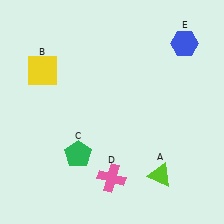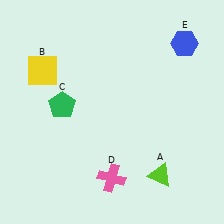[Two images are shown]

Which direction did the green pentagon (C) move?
The green pentagon (C) moved up.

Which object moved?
The green pentagon (C) moved up.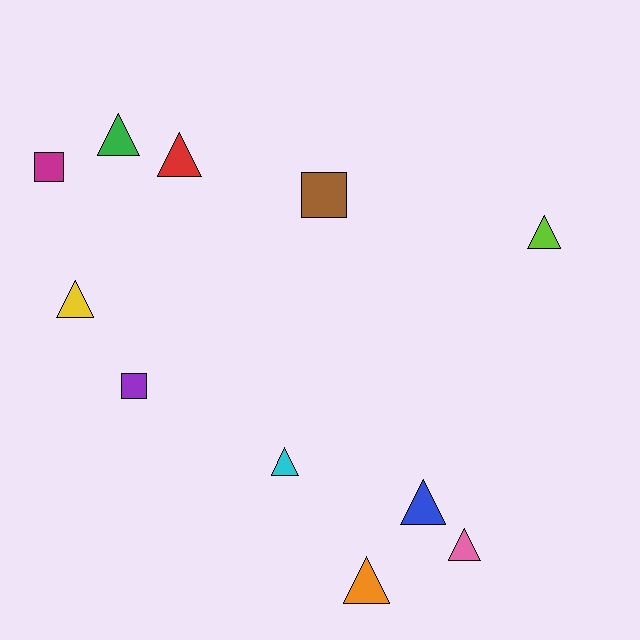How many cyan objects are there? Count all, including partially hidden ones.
There is 1 cyan object.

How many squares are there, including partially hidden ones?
There are 3 squares.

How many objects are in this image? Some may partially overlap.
There are 11 objects.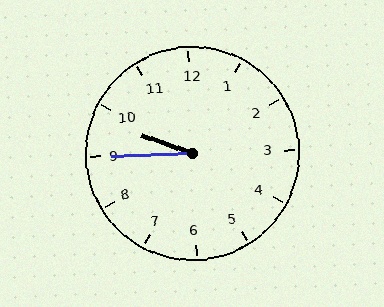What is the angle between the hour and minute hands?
Approximately 22 degrees.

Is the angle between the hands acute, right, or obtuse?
It is acute.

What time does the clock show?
9:45.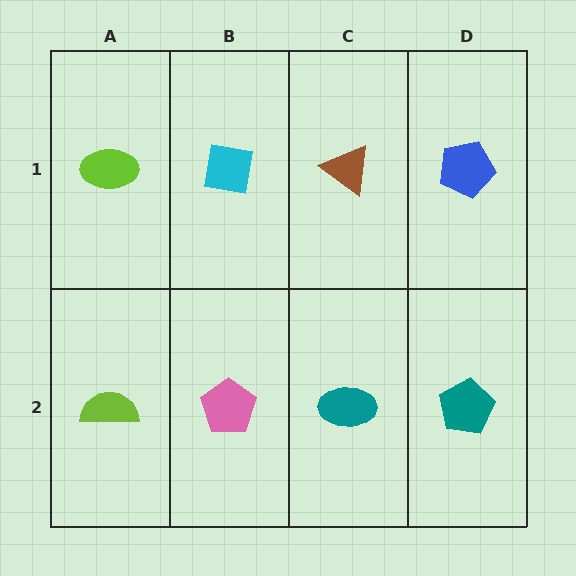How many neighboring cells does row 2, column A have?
2.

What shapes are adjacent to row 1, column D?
A teal pentagon (row 2, column D), a brown triangle (row 1, column C).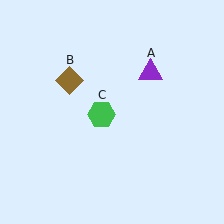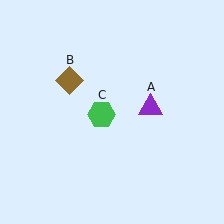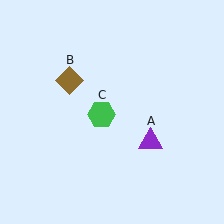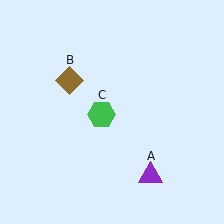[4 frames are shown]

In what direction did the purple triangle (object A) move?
The purple triangle (object A) moved down.